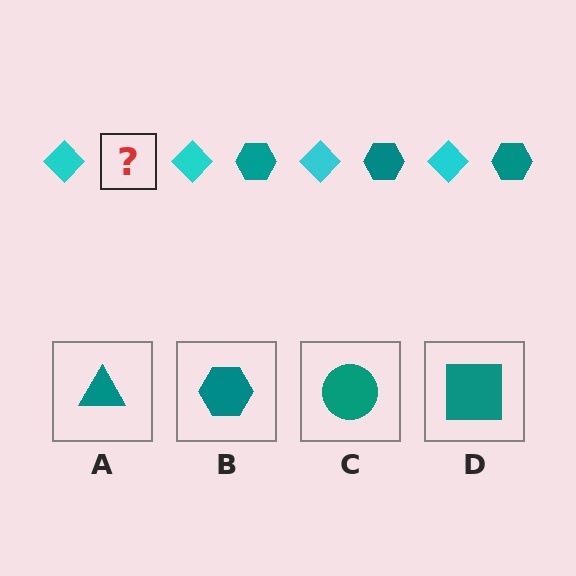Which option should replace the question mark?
Option B.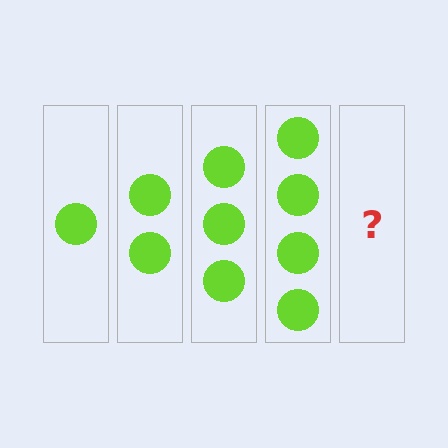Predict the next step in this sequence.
The next step is 5 circles.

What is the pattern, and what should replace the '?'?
The pattern is that each step adds one more circle. The '?' should be 5 circles.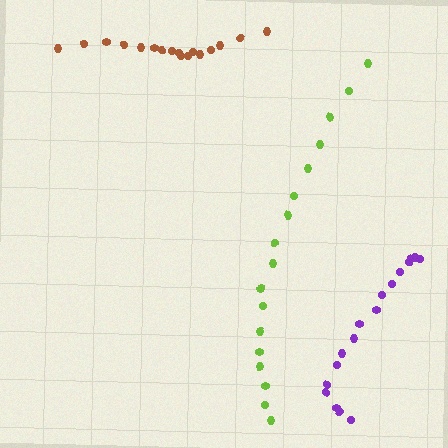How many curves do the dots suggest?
There are 3 distinct paths.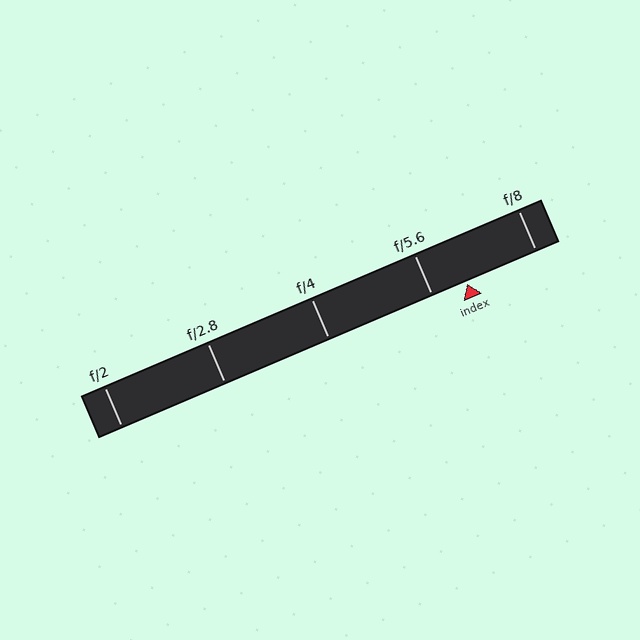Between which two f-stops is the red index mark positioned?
The index mark is between f/5.6 and f/8.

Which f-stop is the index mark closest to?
The index mark is closest to f/5.6.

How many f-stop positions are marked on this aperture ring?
There are 5 f-stop positions marked.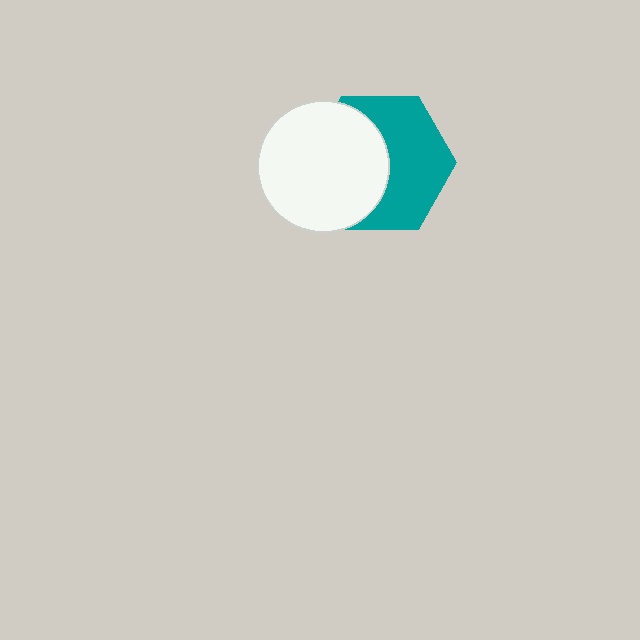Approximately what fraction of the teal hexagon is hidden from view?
Roughly 46% of the teal hexagon is hidden behind the white circle.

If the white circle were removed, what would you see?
You would see the complete teal hexagon.